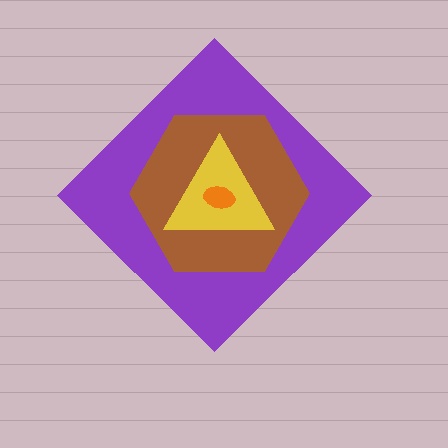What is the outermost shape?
The purple diamond.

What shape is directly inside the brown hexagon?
The yellow triangle.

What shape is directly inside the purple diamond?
The brown hexagon.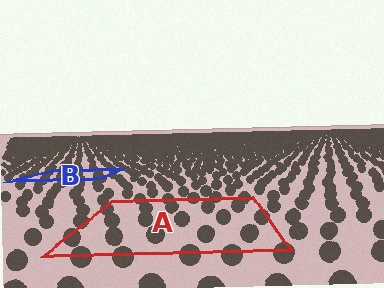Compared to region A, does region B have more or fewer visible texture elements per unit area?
Region B has more texture elements per unit area — they are packed more densely because it is farther away.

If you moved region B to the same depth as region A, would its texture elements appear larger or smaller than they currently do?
They would appear larger. At a closer depth, the same texture elements are projected at a bigger on-screen size.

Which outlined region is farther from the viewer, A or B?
Region B is farther from the viewer — the texture elements inside it appear smaller and more densely packed.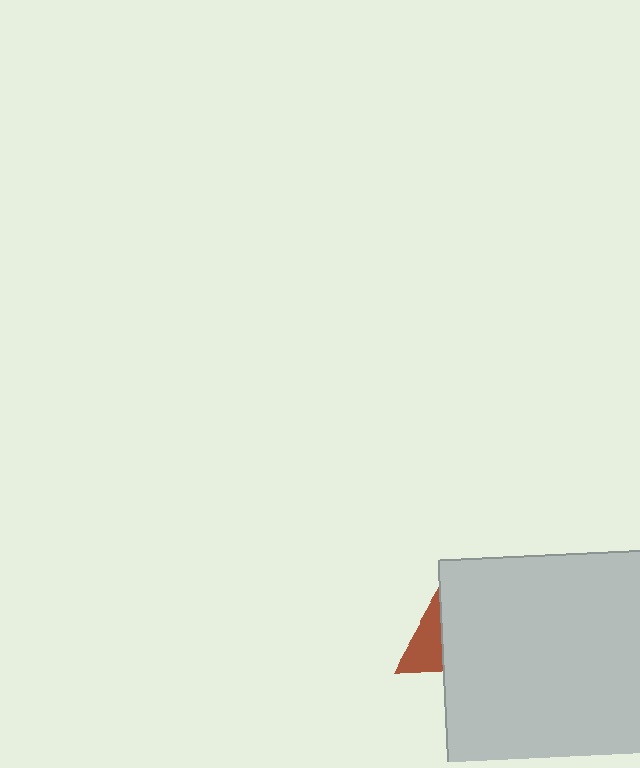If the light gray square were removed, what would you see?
You would see the complete brown triangle.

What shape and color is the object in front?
The object in front is a light gray square.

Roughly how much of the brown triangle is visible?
A small part of it is visible (roughly 32%).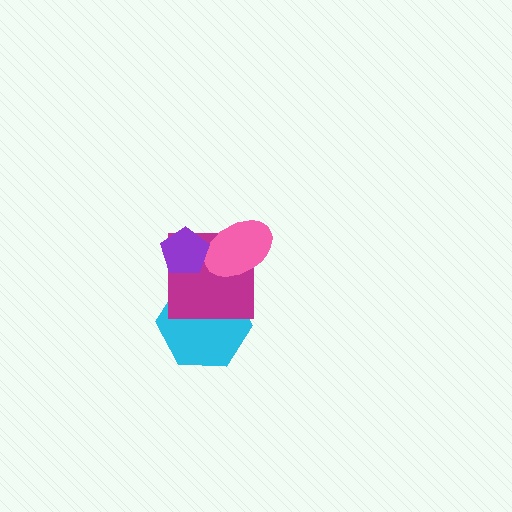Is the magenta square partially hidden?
Yes, it is partially covered by another shape.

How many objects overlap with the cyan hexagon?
1 object overlaps with the cyan hexagon.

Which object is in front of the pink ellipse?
The purple pentagon is in front of the pink ellipse.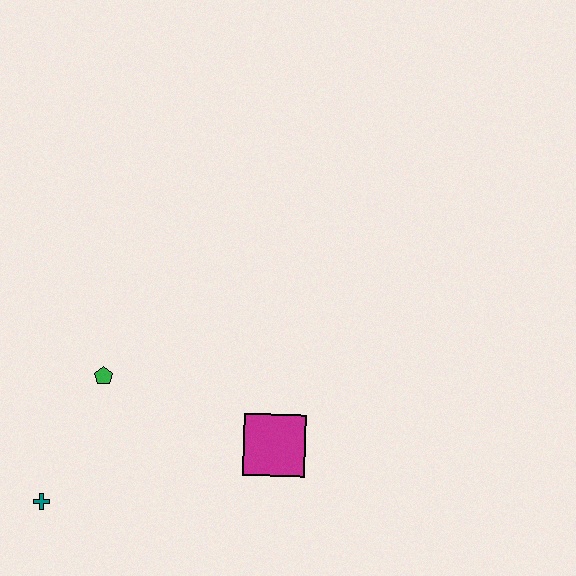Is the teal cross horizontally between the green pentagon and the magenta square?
No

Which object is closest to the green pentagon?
The teal cross is closest to the green pentagon.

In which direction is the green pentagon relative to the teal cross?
The green pentagon is above the teal cross.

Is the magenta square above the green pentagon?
No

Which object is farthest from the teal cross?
The magenta square is farthest from the teal cross.